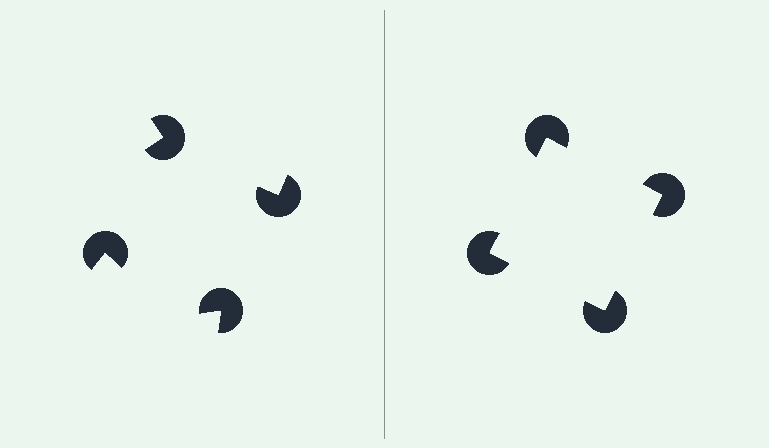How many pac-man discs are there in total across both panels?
8 — 4 on each side.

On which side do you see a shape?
An illusory square appears on the right side. On the left side the wedge cuts are rotated, so no coherent shape forms.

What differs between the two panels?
The pac-man discs are positioned identically on both sides; only the wedge orientations differ. On the right they align to a square; on the left they are misaligned.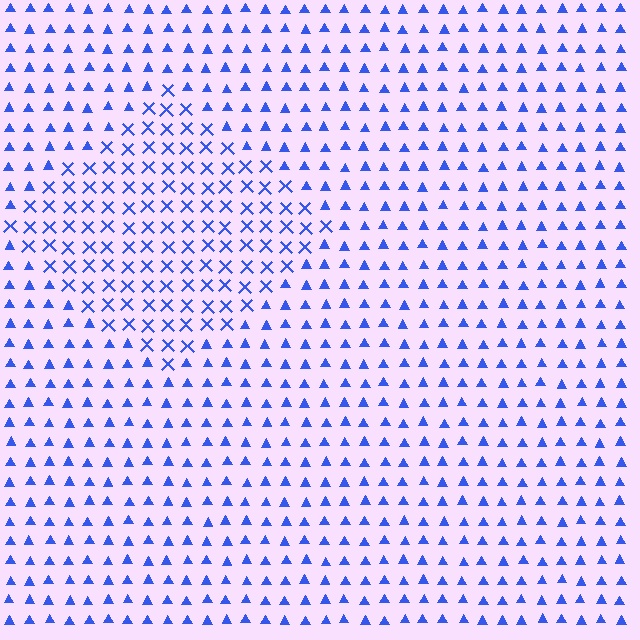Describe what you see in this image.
The image is filled with small blue elements arranged in a uniform grid. A diamond-shaped region contains X marks, while the surrounding area contains triangles. The boundary is defined purely by the change in element shape.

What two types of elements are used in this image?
The image uses X marks inside the diamond region and triangles outside it.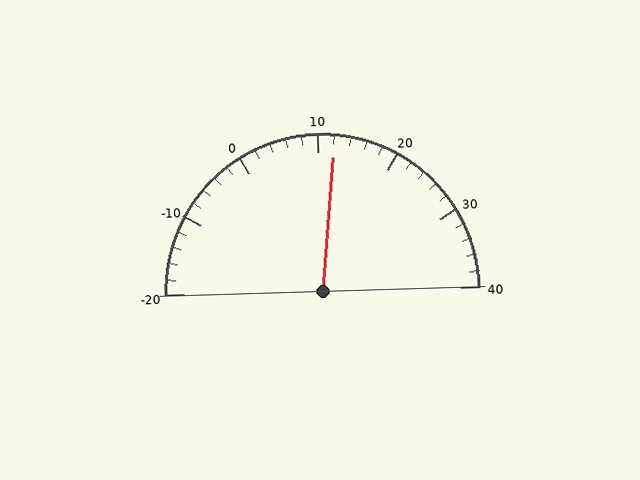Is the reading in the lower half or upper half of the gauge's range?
The reading is in the upper half of the range (-20 to 40).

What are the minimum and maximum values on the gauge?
The gauge ranges from -20 to 40.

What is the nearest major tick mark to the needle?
The nearest major tick mark is 10.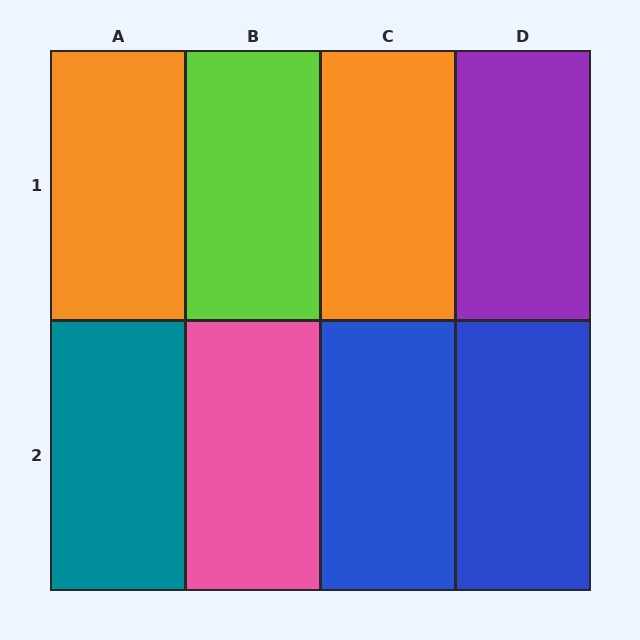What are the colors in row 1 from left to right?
Orange, lime, orange, purple.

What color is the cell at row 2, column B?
Pink.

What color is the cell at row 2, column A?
Teal.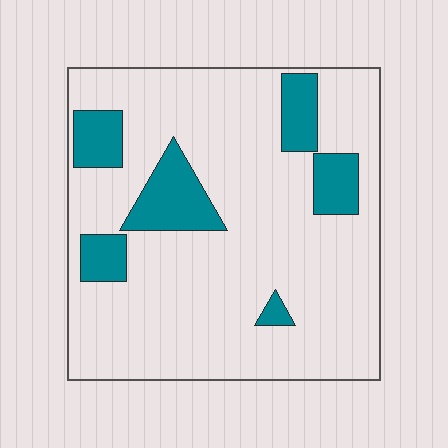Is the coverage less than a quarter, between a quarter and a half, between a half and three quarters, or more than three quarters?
Less than a quarter.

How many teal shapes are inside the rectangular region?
6.